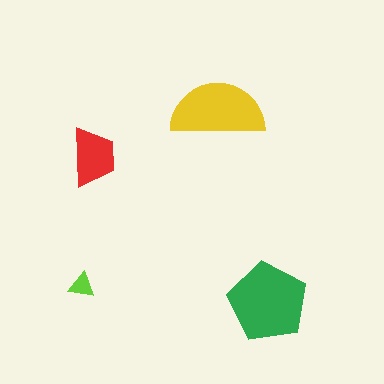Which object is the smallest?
The lime triangle.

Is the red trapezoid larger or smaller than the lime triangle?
Larger.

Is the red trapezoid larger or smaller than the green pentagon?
Smaller.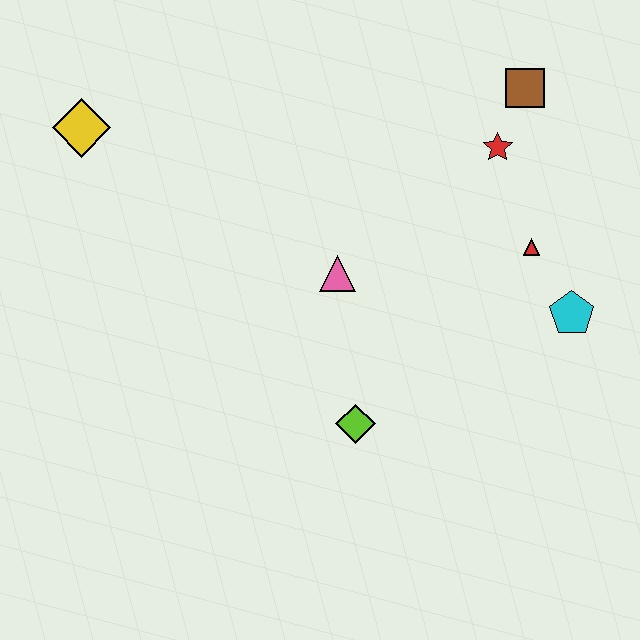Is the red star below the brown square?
Yes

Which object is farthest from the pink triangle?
The yellow diamond is farthest from the pink triangle.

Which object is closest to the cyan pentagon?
The red triangle is closest to the cyan pentagon.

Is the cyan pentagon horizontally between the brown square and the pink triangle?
No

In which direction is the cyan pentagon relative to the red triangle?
The cyan pentagon is below the red triangle.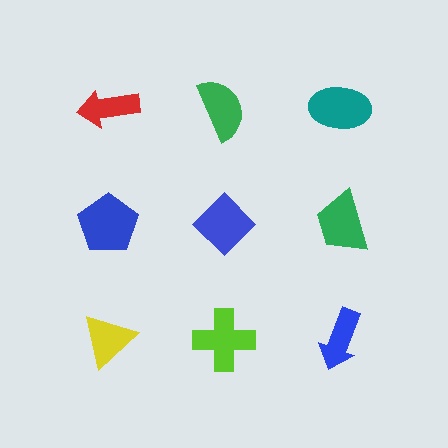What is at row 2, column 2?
A blue diamond.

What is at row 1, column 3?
A teal ellipse.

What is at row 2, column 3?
A green trapezoid.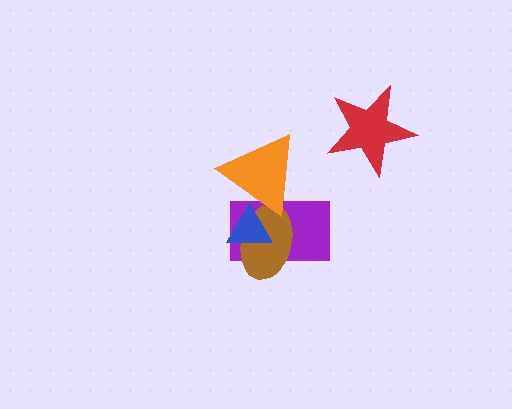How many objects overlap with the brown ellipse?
3 objects overlap with the brown ellipse.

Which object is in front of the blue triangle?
The orange triangle is in front of the blue triangle.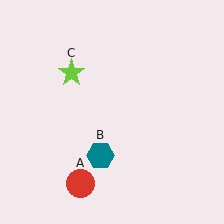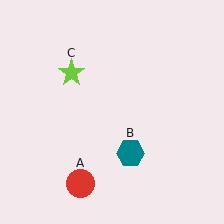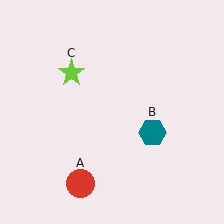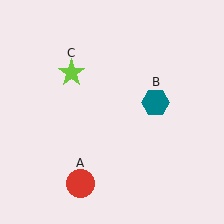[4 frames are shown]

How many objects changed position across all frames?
1 object changed position: teal hexagon (object B).